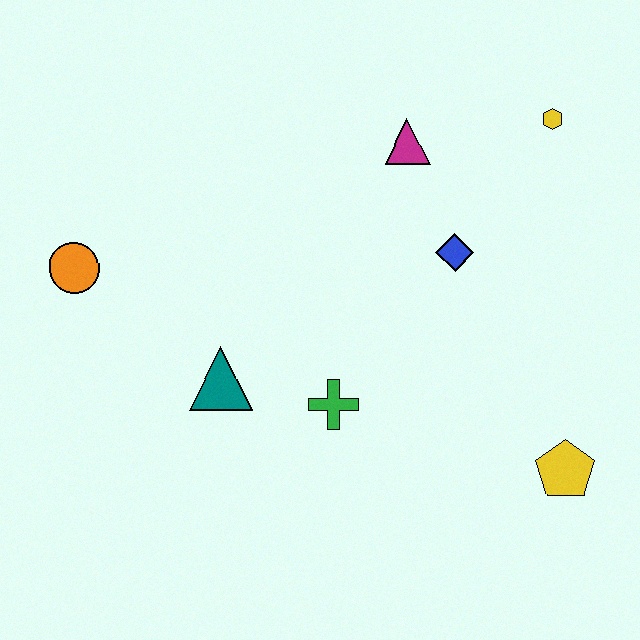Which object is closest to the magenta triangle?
The blue diamond is closest to the magenta triangle.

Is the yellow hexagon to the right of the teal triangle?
Yes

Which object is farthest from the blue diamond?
The orange circle is farthest from the blue diamond.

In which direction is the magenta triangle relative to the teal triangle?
The magenta triangle is above the teal triangle.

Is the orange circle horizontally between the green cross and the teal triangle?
No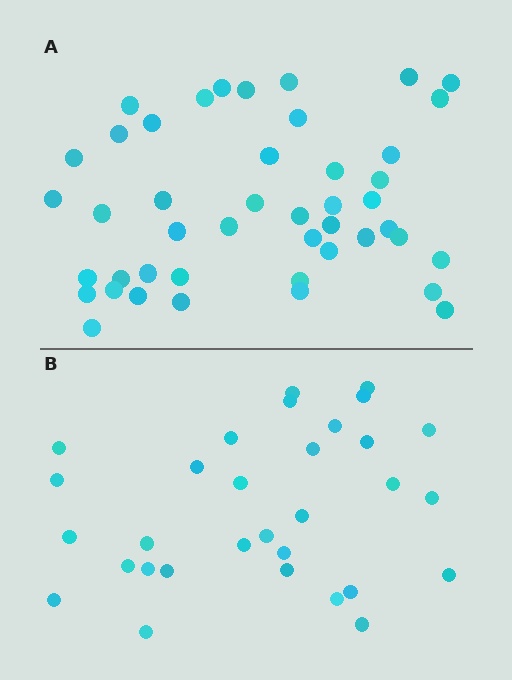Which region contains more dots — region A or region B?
Region A (the top region) has more dots.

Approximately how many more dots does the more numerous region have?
Region A has approximately 15 more dots than region B.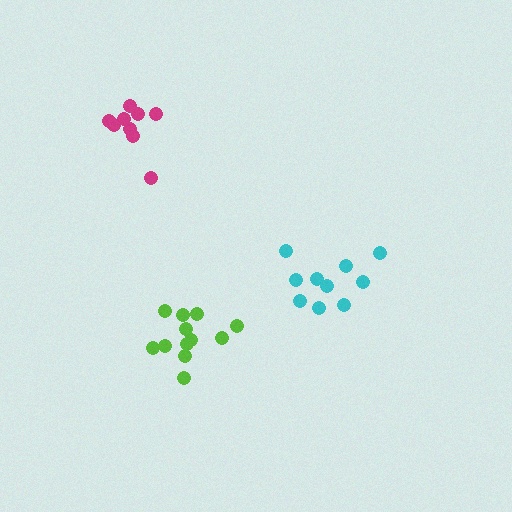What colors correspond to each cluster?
The clusters are colored: cyan, lime, magenta.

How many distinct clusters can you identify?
There are 3 distinct clusters.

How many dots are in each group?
Group 1: 10 dots, Group 2: 12 dots, Group 3: 9 dots (31 total).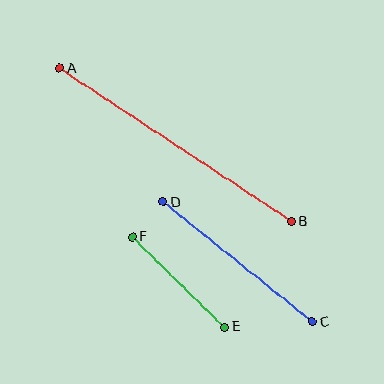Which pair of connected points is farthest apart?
Points A and B are farthest apart.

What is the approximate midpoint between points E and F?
The midpoint is at approximately (178, 282) pixels.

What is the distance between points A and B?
The distance is approximately 278 pixels.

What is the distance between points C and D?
The distance is approximately 191 pixels.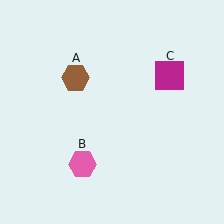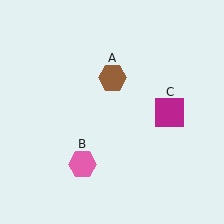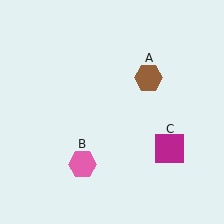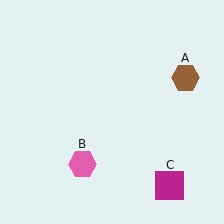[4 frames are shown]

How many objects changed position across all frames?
2 objects changed position: brown hexagon (object A), magenta square (object C).